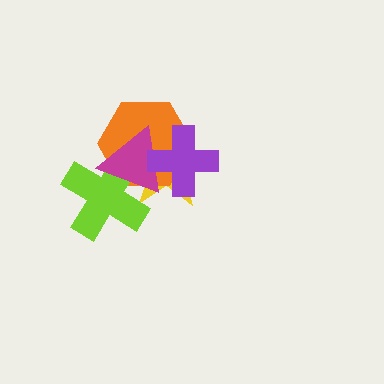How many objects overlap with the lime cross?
3 objects overlap with the lime cross.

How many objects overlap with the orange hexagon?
4 objects overlap with the orange hexagon.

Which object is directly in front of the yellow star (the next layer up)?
The orange hexagon is directly in front of the yellow star.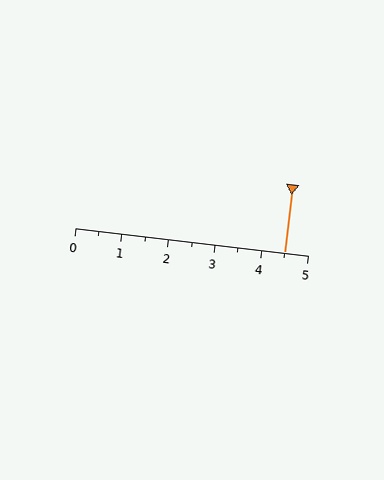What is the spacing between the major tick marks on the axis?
The major ticks are spaced 1 apart.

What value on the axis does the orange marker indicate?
The marker indicates approximately 4.5.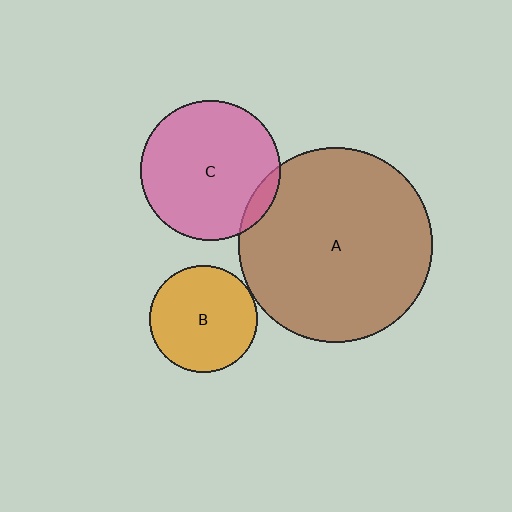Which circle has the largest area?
Circle A (brown).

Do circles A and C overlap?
Yes.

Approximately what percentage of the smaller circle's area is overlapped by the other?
Approximately 10%.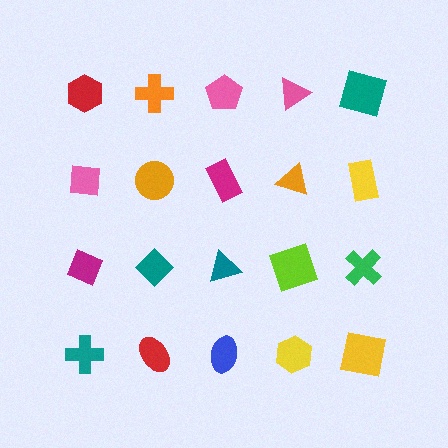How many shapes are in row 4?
5 shapes.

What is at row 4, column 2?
A red ellipse.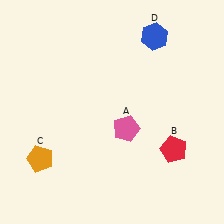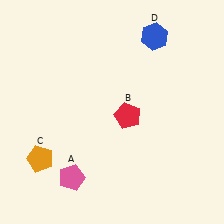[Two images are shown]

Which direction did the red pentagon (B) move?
The red pentagon (B) moved left.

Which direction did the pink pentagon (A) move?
The pink pentagon (A) moved left.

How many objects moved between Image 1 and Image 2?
2 objects moved between the two images.